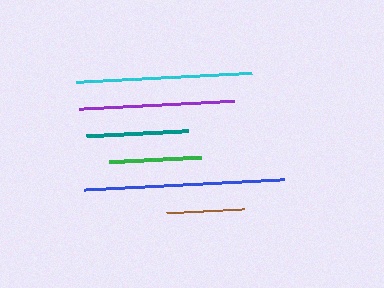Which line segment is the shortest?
The brown line is the shortest at approximately 77 pixels.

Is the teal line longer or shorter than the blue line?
The blue line is longer than the teal line.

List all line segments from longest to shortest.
From longest to shortest: blue, cyan, purple, teal, green, brown.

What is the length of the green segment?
The green segment is approximately 92 pixels long.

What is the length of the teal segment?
The teal segment is approximately 103 pixels long.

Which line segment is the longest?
The blue line is the longest at approximately 200 pixels.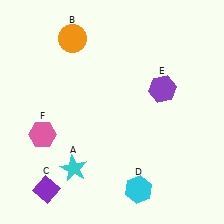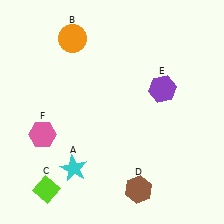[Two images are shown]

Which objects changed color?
C changed from purple to lime. D changed from cyan to brown.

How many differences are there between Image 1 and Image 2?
There are 2 differences between the two images.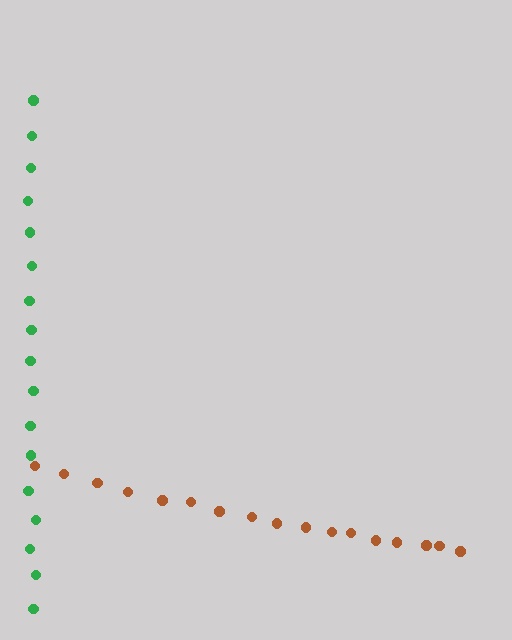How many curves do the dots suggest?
There are 2 distinct paths.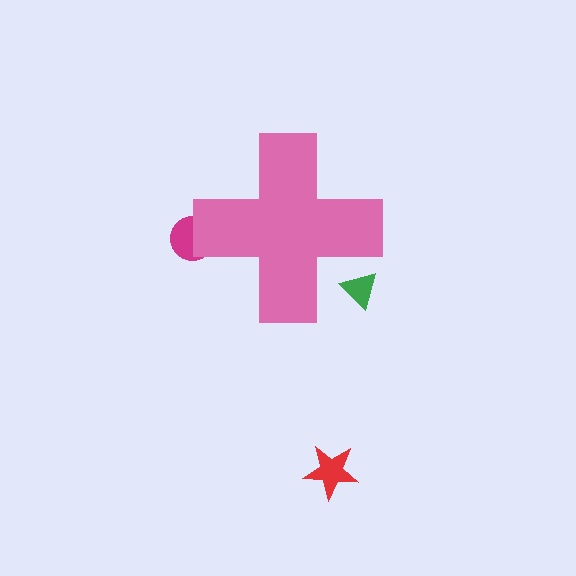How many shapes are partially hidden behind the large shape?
2 shapes are partially hidden.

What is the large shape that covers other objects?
A pink cross.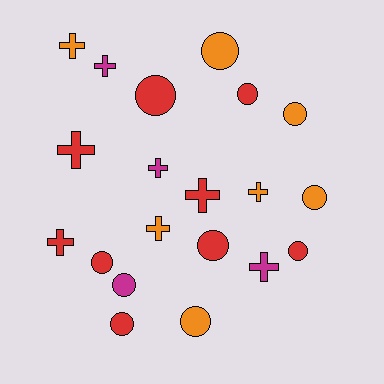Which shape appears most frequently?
Circle, with 11 objects.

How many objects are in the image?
There are 20 objects.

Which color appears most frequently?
Red, with 9 objects.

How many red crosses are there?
There are 3 red crosses.